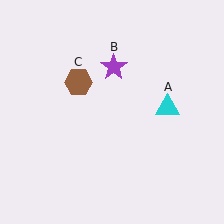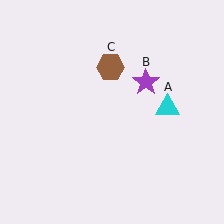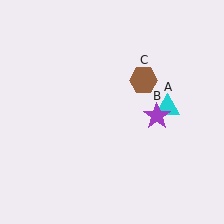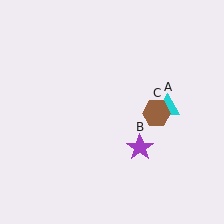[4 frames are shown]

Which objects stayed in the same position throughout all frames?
Cyan triangle (object A) remained stationary.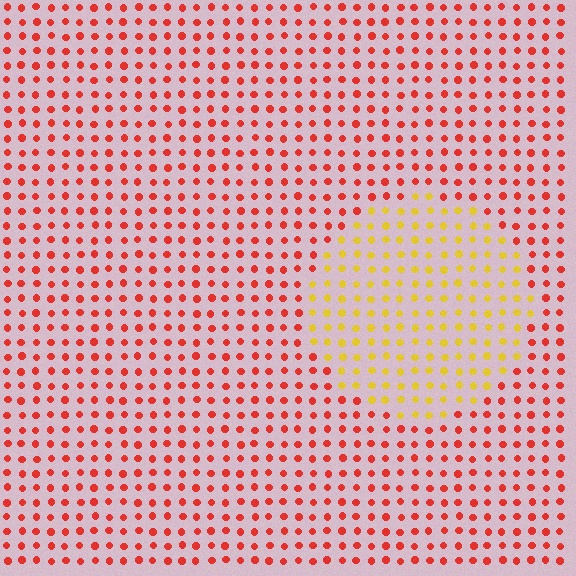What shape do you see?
I see a circle.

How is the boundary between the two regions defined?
The boundary is defined purely by a slight shift in hue (about 50 degrees). Spacing, size, and orientation are identical on both sides.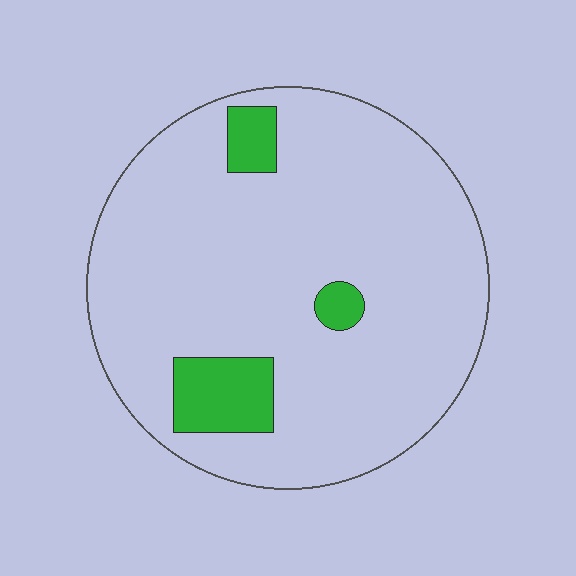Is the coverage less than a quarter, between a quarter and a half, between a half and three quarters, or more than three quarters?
Less than a quarter.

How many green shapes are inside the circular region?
3.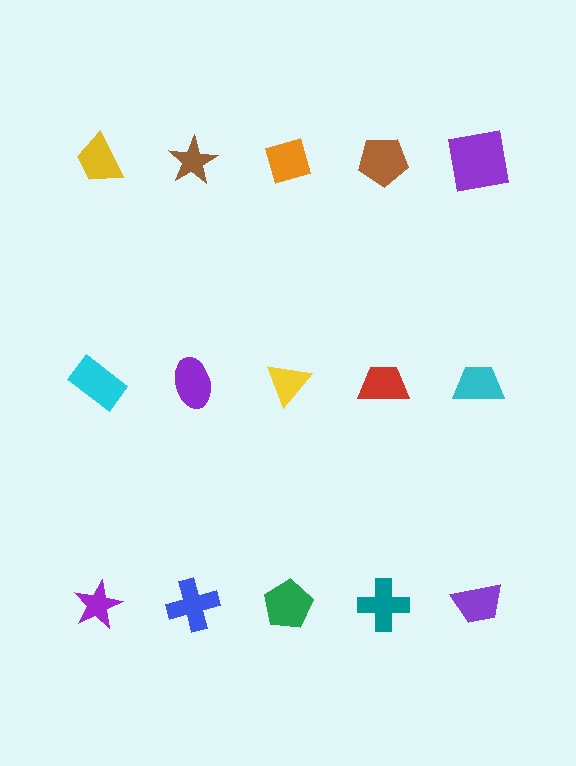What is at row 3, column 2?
A blue cross.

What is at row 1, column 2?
A brown star.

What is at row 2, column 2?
A purple ellipse.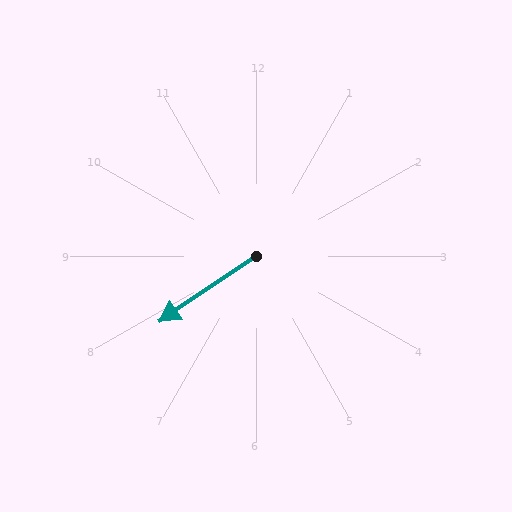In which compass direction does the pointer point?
Southwest.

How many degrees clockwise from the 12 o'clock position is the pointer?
Approximately 236 degrees.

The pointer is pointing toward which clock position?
Roughly 8 o'clock.